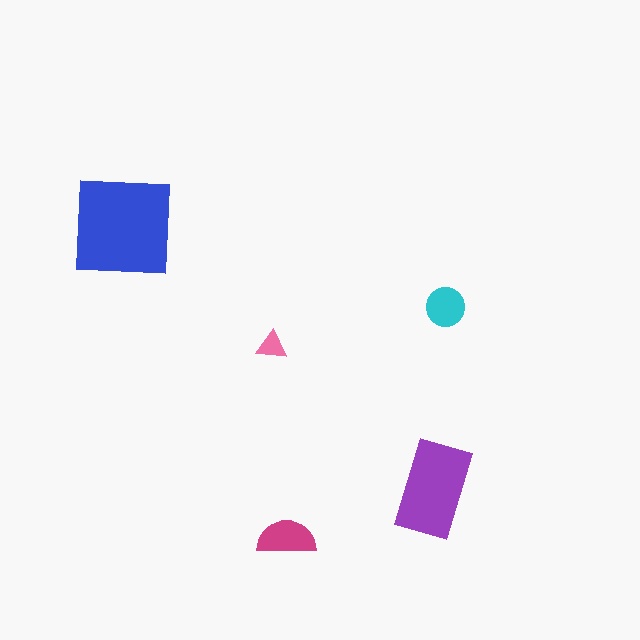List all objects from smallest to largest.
The pink triangle, the cyan circle, the magenta semicircle, the purple rectangle, the blue square.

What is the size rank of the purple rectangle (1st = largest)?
2nd.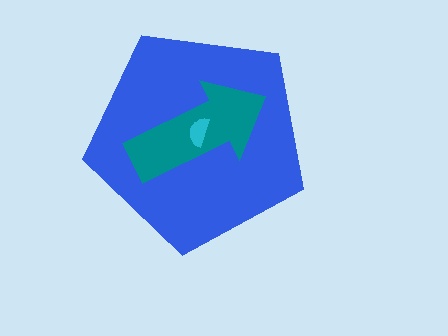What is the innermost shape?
The cyan semicircle.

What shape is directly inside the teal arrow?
The cyan semicircle.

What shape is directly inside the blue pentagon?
The teal arrow.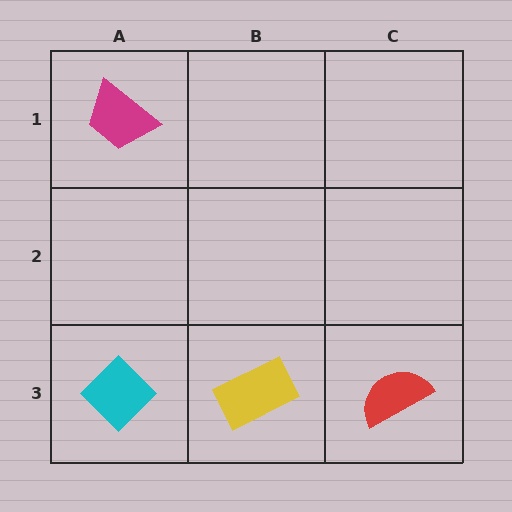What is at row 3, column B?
A yellow rectangle.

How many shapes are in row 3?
3 shapes.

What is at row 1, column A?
A magenta trapezoid.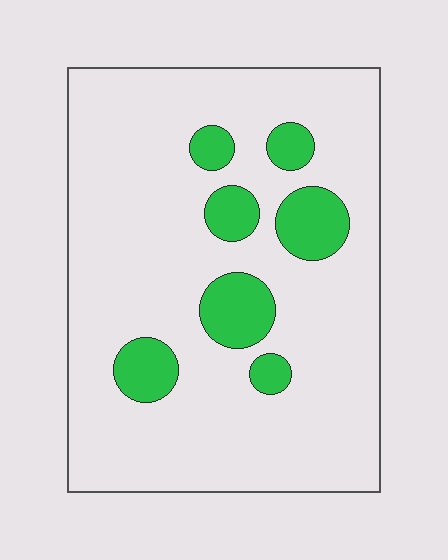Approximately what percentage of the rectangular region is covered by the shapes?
Approximately 15%.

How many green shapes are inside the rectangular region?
7.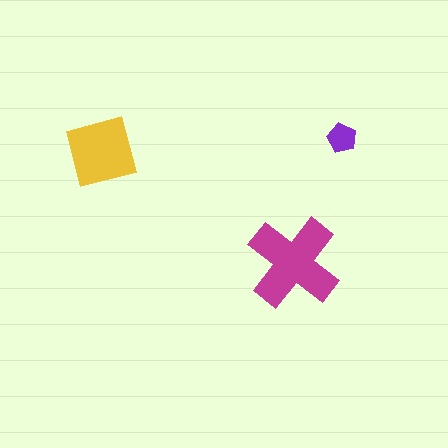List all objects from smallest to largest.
The purple pentagon, the yellow square, the magenta cross.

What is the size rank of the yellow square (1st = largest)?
2nd.